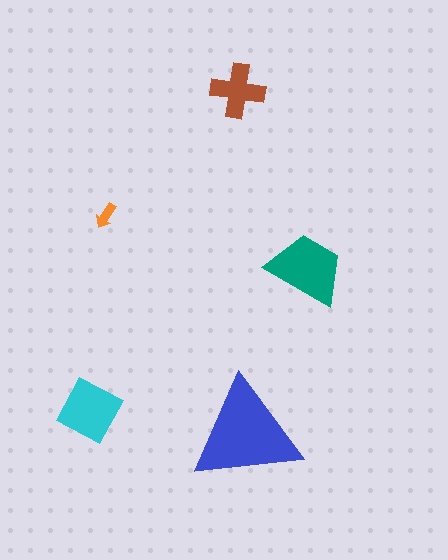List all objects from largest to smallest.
The blue triangle, the teal trapezoid, the cyan diamond, the brown cross, the orange arrow.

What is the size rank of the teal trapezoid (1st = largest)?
2nd.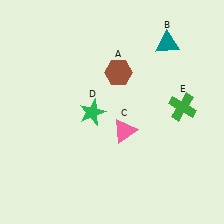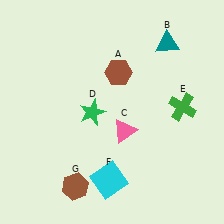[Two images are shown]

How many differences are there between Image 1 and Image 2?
There are 2 differences between the two images.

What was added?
A cyan square (F), a brown hexagon (G) were added in Image 2.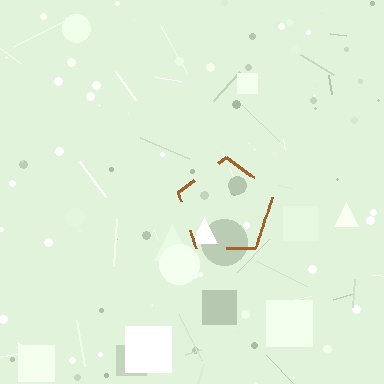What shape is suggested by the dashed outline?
The dashed outline suggests a pentagon.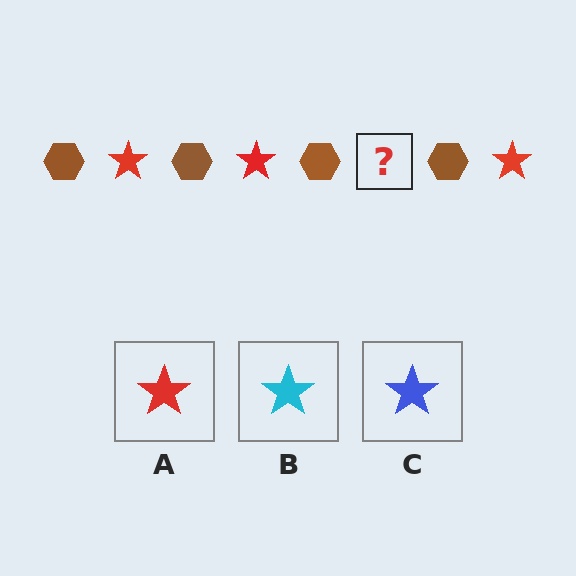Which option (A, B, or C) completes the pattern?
A.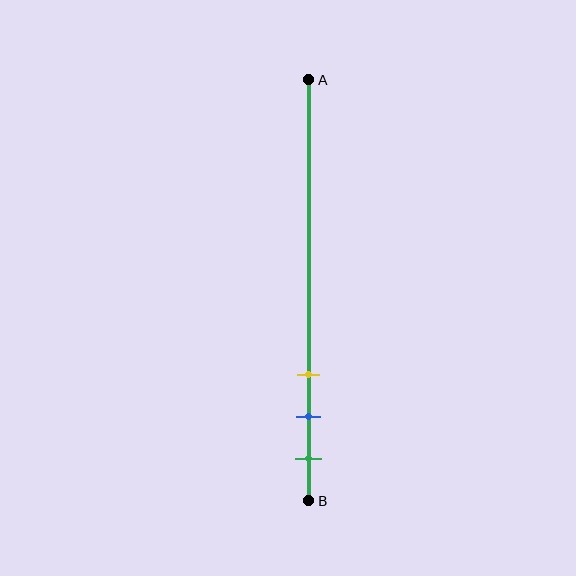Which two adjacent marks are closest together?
The blue and green marks are the closest adjacent pair.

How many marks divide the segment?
There are 3 marks dividing the segment.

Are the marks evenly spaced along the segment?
Yes, the marks are approximately evenly spaced.